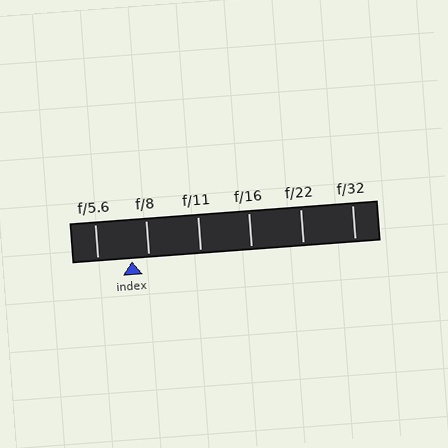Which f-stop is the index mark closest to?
The index mark is closest to f/8.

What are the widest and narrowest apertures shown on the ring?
The widest aperture shown is f/5.6 and the narrowest is f/32.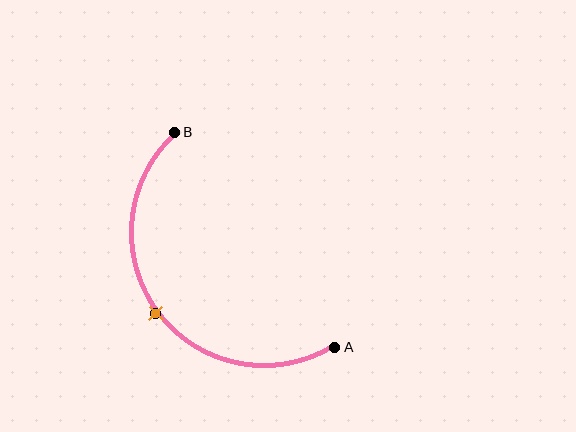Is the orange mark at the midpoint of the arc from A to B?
Yes. The orange mark lies on the arc at equal arc-length from both A and B — it is the arc midpoint.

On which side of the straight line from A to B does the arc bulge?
The arc bulges below and to the left of the straight line connecting A and B.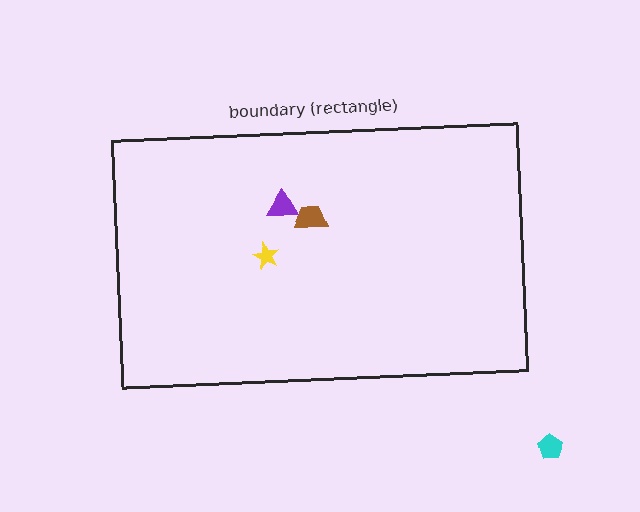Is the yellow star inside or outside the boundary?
Inside.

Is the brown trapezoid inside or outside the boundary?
Inside.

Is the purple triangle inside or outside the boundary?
Inside.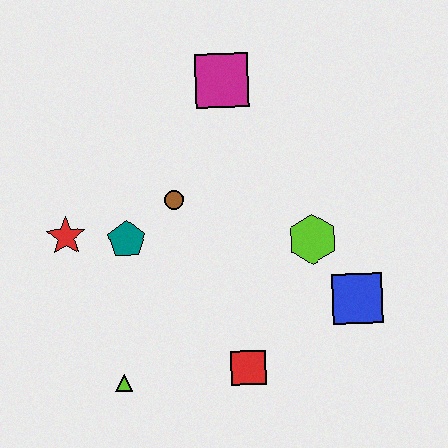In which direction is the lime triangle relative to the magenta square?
The lime triangle is below the magenta square.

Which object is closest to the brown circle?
The teal pentagon is closest to the brown circle.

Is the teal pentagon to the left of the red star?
No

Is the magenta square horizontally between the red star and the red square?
Yes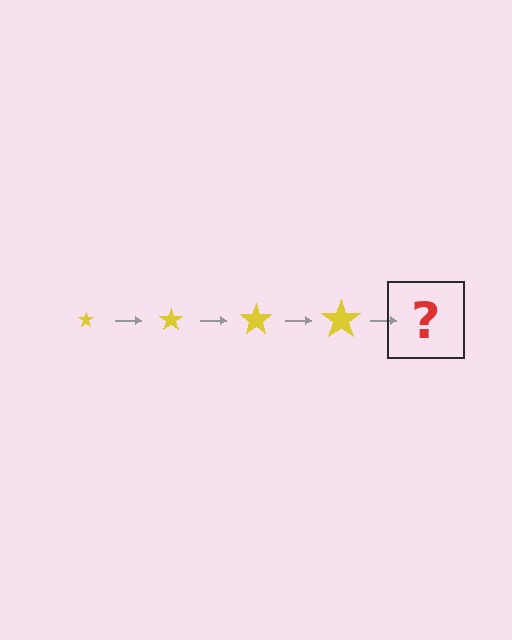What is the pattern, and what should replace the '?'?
The pattern is that the star gets progressively larger each step. The '?' should be a yellow star, larger than the previous one.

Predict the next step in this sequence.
The next step is a yellow star, larger than the previous one.